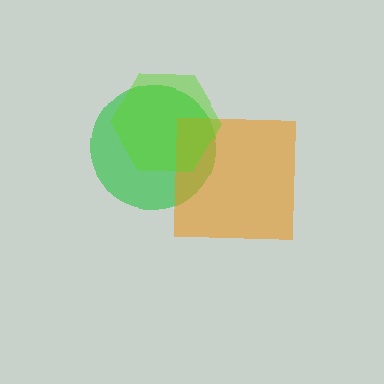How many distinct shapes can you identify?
There are 3 distinct shapes: a green circle, an orange square, a lime hexagon.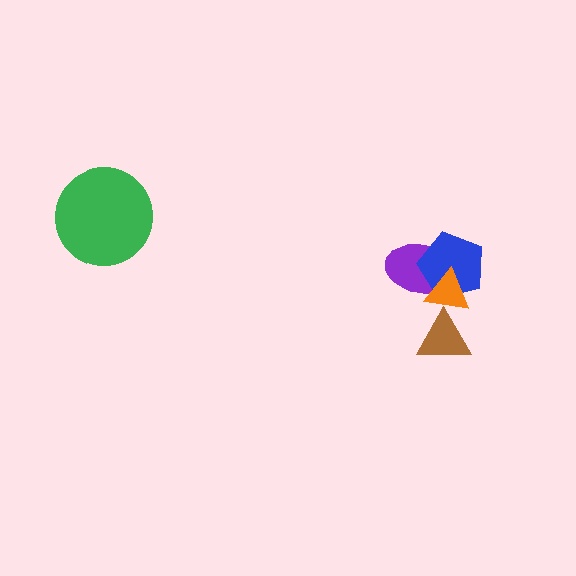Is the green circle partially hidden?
No, no other shape covers it.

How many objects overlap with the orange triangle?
3 objects overlap with the orange triangle.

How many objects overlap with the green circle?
0 objects overlap with the green circle.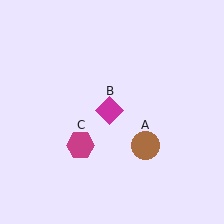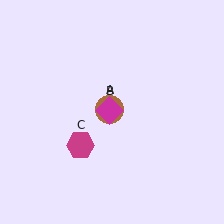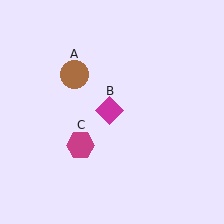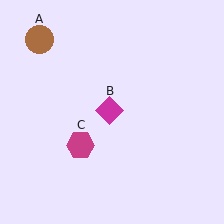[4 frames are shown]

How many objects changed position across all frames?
1 object changed position: brown circle (object A).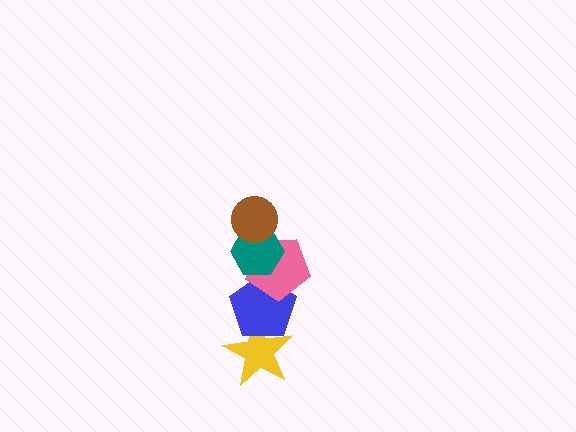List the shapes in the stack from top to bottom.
From top to bottom: the brown circle, the teal hexagon, the pink pentagon, the blue pentagon, the yellow star.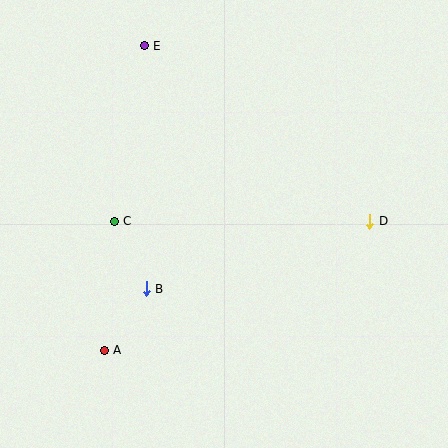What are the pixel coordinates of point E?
Point E is at (144, 46).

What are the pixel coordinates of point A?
Point A is at (104, 350).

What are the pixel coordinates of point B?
Point B is at (146, 289).